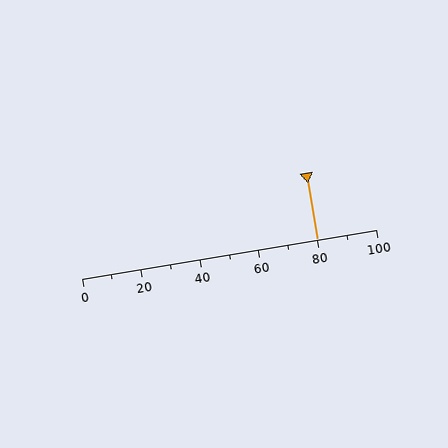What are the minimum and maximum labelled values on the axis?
The axis runs from 0 to 100.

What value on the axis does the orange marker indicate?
The marker indicates approximately 80.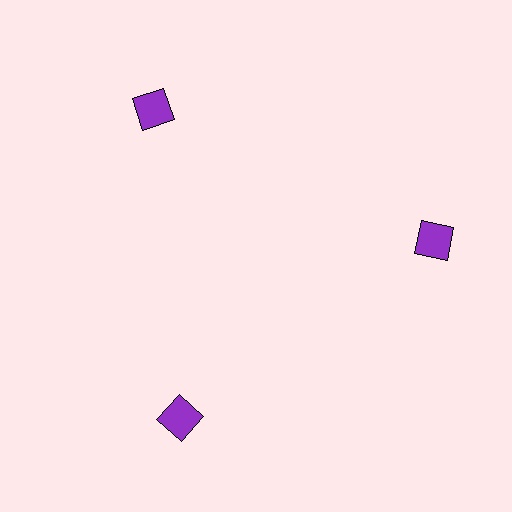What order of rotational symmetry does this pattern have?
This pattern has 3-fold rotational symmetry.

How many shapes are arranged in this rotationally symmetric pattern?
There are 3 shapes, arranged in 3 groups of 1.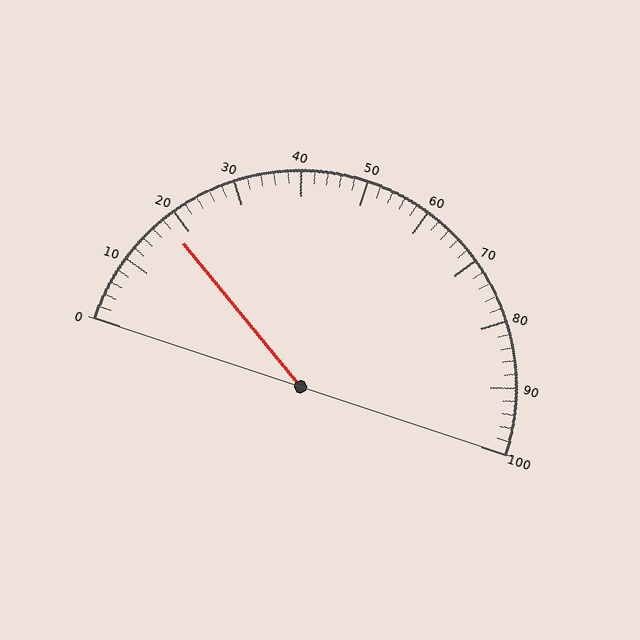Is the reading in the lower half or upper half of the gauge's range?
The reading is in the lower half of the range (0 to 100).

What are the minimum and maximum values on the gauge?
The gauge ranges from 0 to 100.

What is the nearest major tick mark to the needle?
The nearest major tick mark is 20.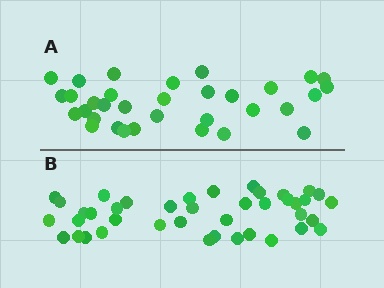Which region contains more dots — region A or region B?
Region B (the bottom region) has more dots.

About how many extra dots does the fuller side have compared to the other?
Region B has roughly 8 or so more dots than region A.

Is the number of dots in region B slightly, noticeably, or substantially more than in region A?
Region B has only slightly more — the two regions are fairly close. The ratio is roughly 1.2 to 1.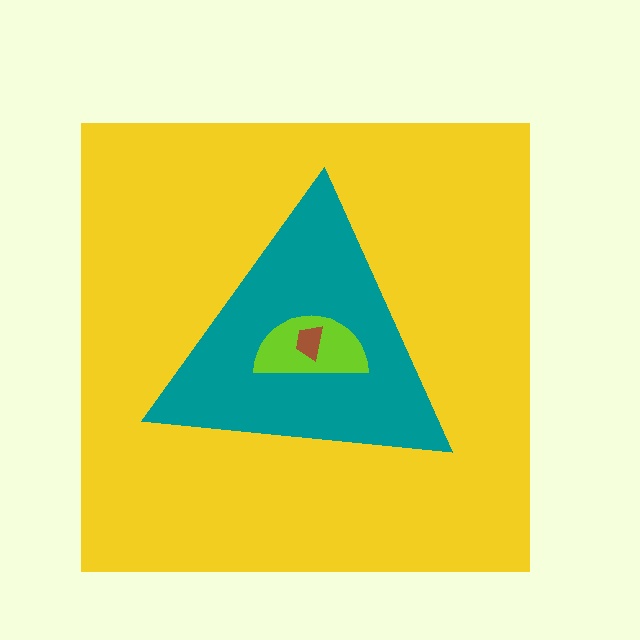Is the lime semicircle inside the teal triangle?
Yes.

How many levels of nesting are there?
4.